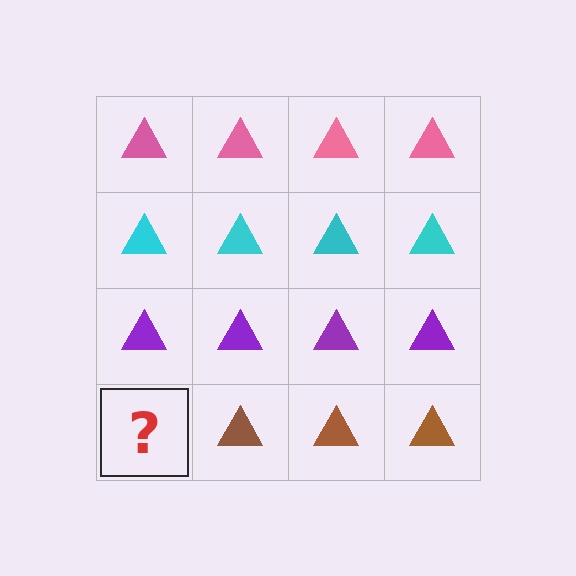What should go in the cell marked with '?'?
The missing cell should contain a brown triangle.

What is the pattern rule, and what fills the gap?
The rule is that each row has a consistent color. The gap should be filled with a brown triangle.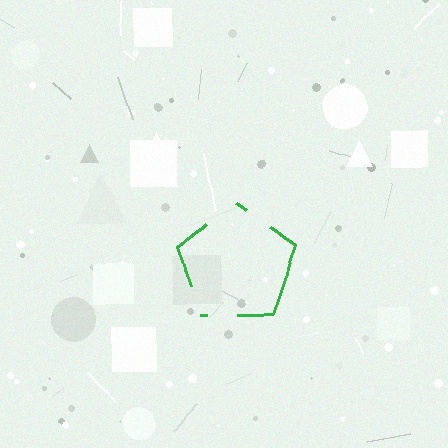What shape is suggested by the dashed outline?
The dashed outline suggests a pentagon.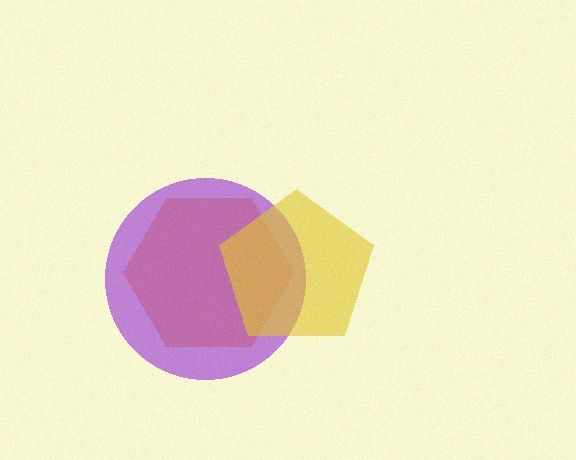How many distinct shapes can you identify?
There are 3 distinct shapes: an orange hexagon, a purple circle, a yellow pentagon.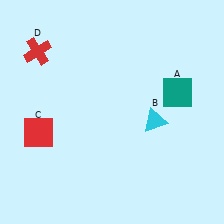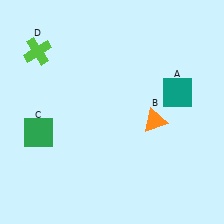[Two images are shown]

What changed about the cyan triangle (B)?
In Image 1, B is cyan. In Image 2, it changed to orange.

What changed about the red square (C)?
In Image 1, C is red. In Image 2, it changed to green.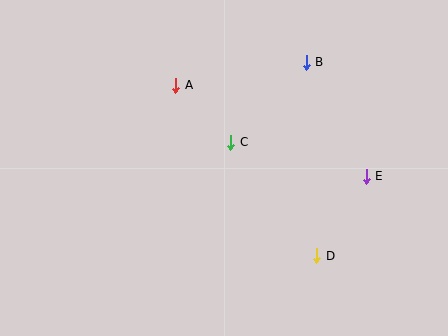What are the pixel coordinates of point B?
Point B is at (306, 62).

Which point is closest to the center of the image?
Point C at (231, 142) is closest to the center.